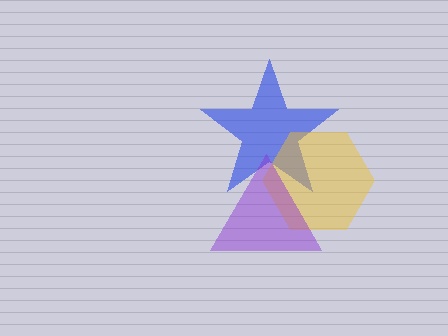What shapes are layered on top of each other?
The layered shapes are: a blue star, a yellow hexagon, a purple triangle.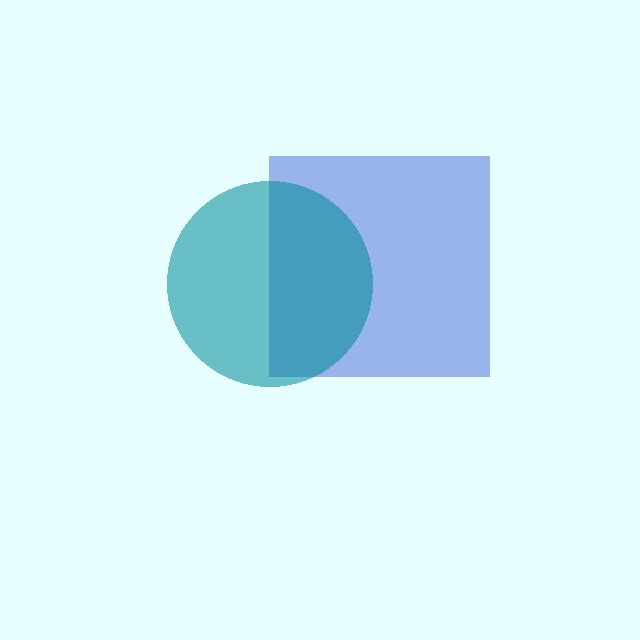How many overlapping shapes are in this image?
There are 2 overlapping shapes in the image.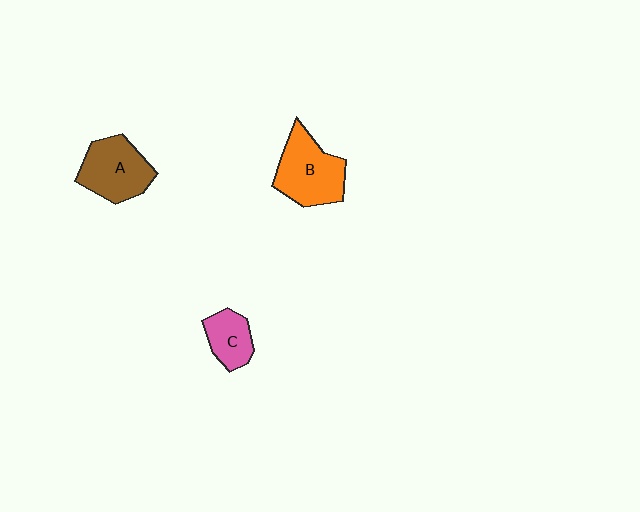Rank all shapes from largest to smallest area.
From largest to smallest: B (orange), A (brown), C (pink).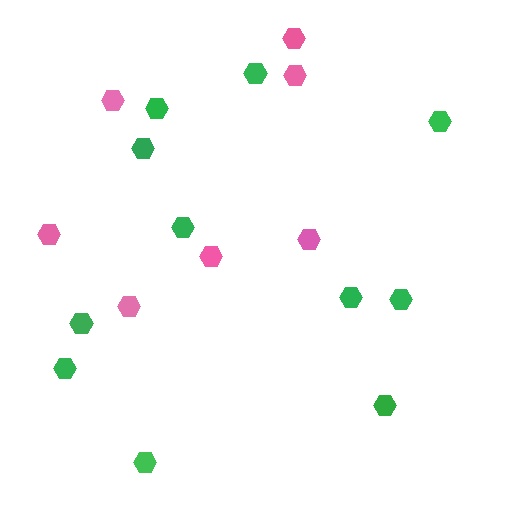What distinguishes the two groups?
There are 2 groups: one group of green hexagons (11) and one group of pink hexagons (7).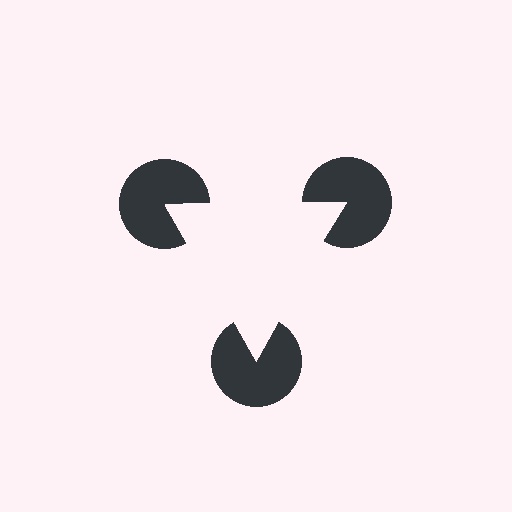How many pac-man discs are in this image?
There are 3 — one at each vertex of the illusory triangle.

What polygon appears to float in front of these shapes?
An illusory triangle — its edges are inferred from the aligned wedge cuts in the pac-man discs, not physically drawn.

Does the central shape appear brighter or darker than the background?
It typically appears slightly brighter than the background, even though no actual brightness change is drawn.